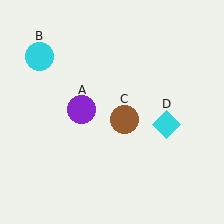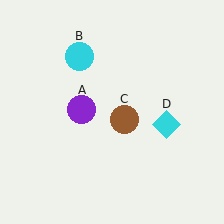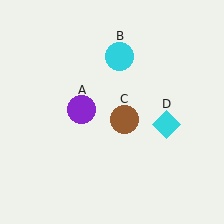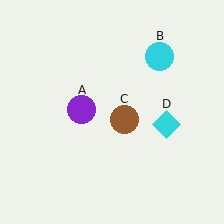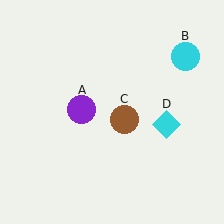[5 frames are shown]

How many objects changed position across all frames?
1 object changed position: cyan circle (object B).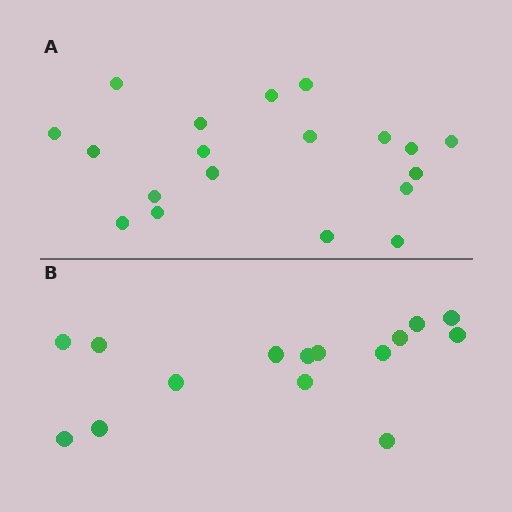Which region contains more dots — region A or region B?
Region A (the top region) has more dots.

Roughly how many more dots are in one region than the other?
Region A has about 4 more dots than region B.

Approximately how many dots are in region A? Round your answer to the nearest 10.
About 20 dots. (The exact count is 19, which rounds to 20.)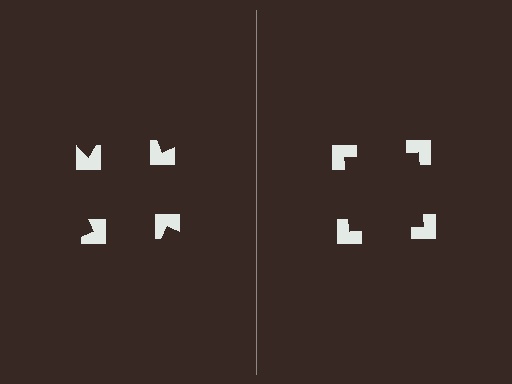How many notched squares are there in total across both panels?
8 — 4 on each side.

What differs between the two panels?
The notched squares are positioned identically on both sides; only the wedge orientations differ. On the right they align to a square; on the left they are misaligned.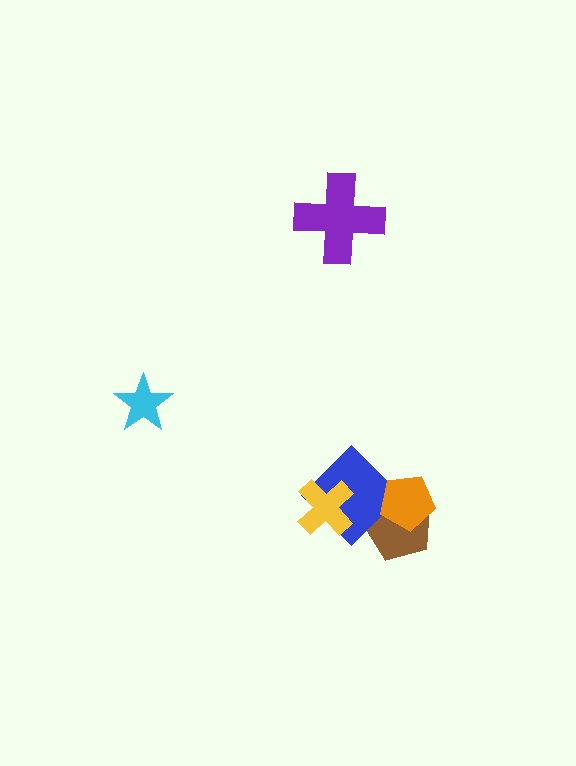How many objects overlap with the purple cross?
0 objects overlap with the purple cross.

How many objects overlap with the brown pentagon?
2 objects overlap with the brown pentagon.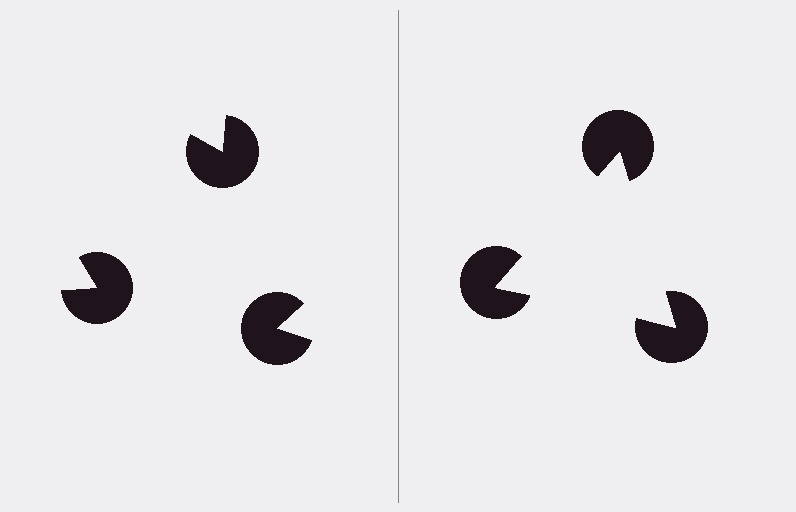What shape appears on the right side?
An illusory triangle.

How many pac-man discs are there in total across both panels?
6 — 3 on each side.